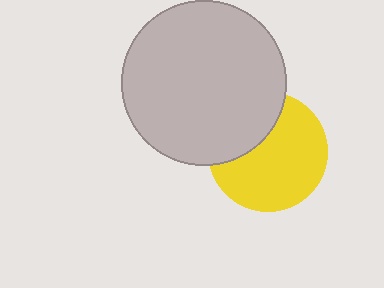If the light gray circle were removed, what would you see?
You would see the complete yellow circle.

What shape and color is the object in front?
The object in front is a light gray circle.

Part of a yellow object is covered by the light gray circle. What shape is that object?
It is a circle.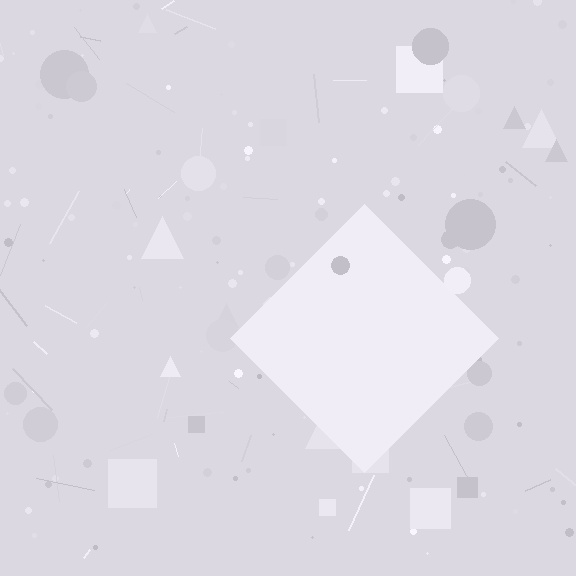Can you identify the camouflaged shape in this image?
The camouflaged shape is a diamond.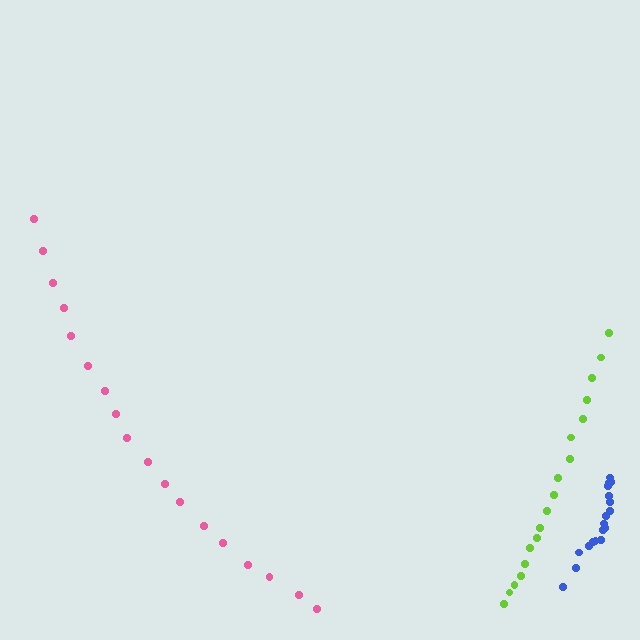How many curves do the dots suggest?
There are 3 distinct paths.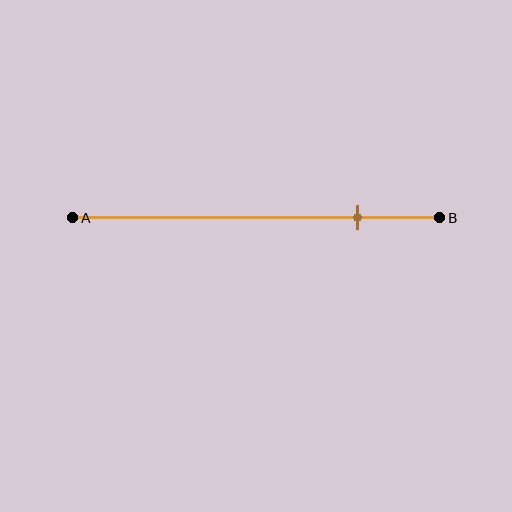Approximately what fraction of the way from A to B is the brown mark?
The brown mark is approximately 80% of the way from A to B.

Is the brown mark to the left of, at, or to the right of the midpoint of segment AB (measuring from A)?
The brown mark is to the right of the midpoint of segment AB.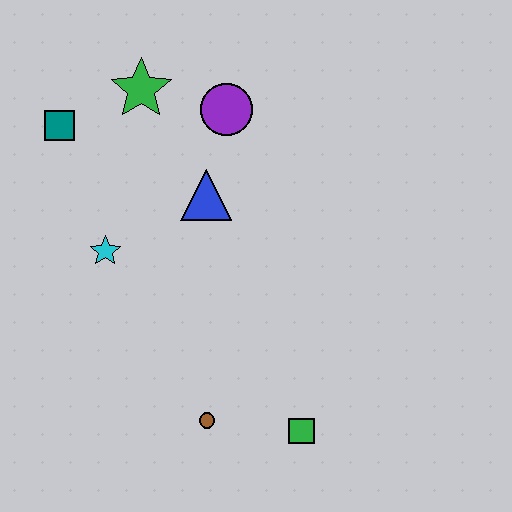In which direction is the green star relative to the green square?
The green star is above the green square.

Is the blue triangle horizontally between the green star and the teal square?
No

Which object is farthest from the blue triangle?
The green square is farthest from the blue triangle.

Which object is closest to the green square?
The brown circle is closest to the green square.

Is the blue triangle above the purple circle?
No